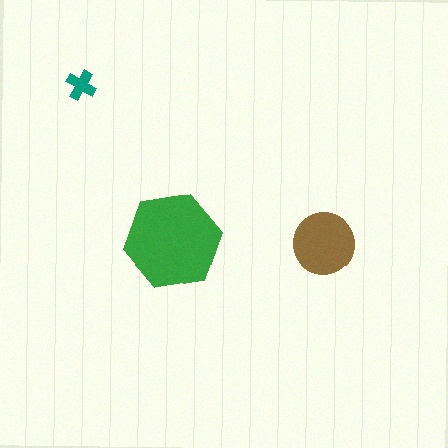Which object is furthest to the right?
The brown circle is rightmost.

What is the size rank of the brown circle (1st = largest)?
2nd.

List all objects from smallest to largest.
The teal cross, the brown circle, the green hexagon.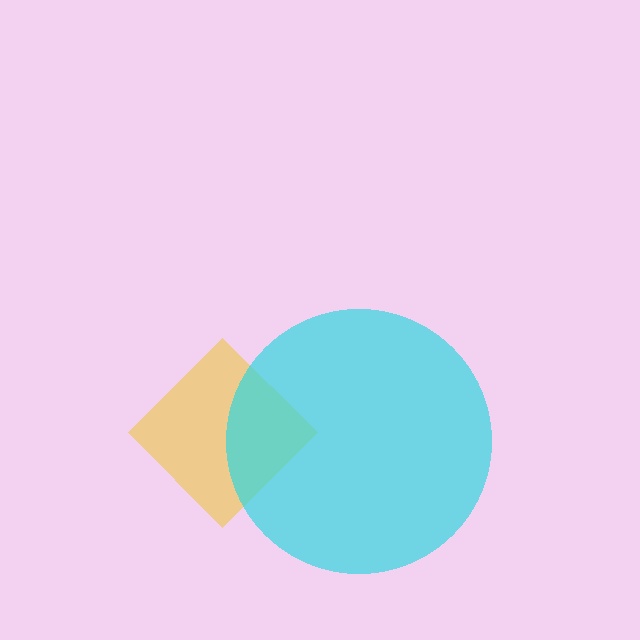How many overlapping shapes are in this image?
There are 2 overlapping shapes in the image.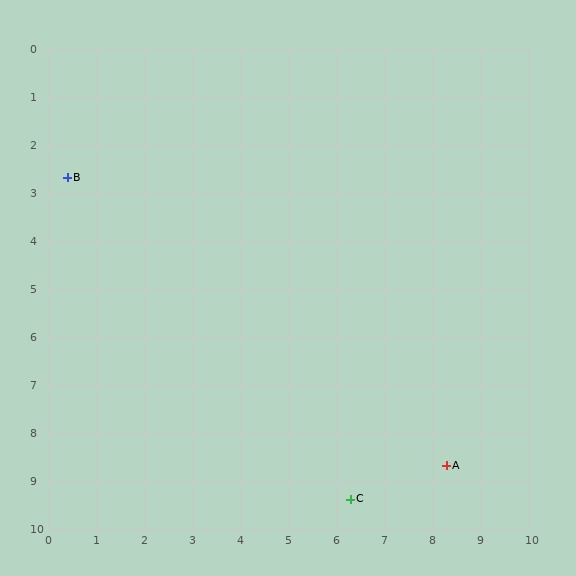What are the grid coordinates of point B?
Point B is at approximately (0.4, 2.7).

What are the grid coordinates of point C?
Point C is at approximately (6.3, 9.4).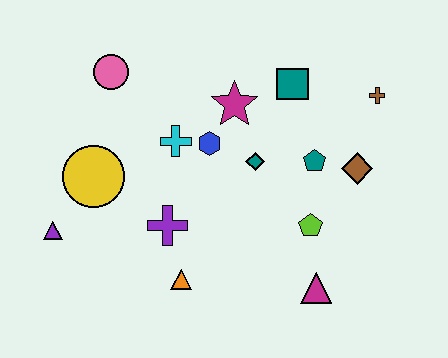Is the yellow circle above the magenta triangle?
Yes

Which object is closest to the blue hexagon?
The cyan cross is closest to the blue hexagon.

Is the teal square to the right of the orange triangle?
Yes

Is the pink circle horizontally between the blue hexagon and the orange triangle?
No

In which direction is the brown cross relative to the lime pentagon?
The brown cross is above the lime pentagon.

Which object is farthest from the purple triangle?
The brown cross is farthest from the purple triangle.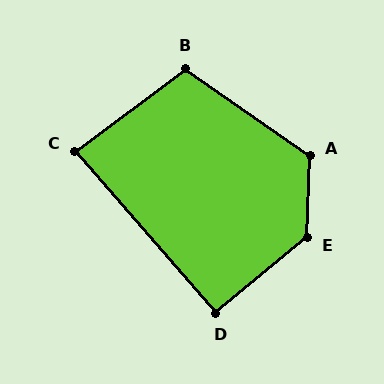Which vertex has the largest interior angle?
E, at approximately 132 degrees.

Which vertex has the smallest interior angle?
C, at approximately 86 degrees.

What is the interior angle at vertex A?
Approximately 123 degrees (obtuse).